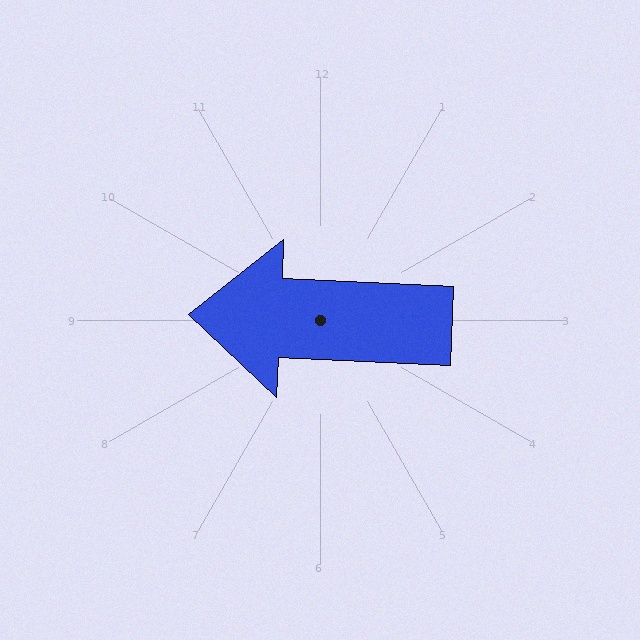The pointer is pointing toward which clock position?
Roughly 9 o'clock.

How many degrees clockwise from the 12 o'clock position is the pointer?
Approximately 273 degrees.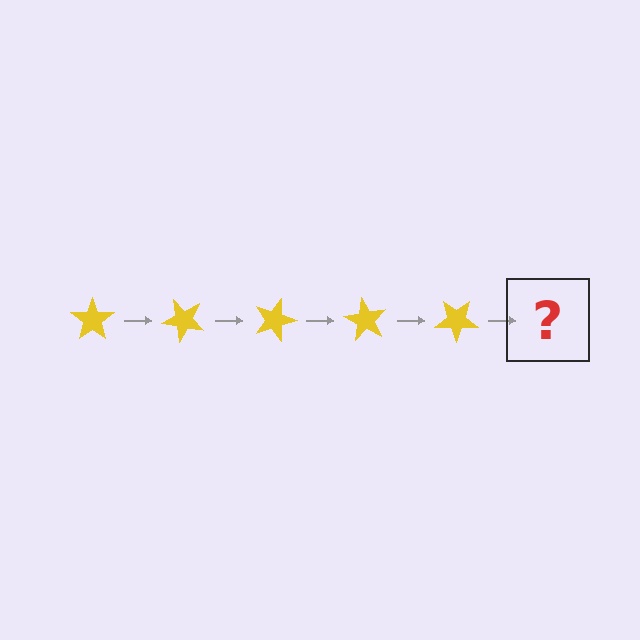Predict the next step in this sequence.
The next step is a yellow star rotated 225 degrees.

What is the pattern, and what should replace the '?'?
The pattern is that the star rotates 45 degrees each step. The '?' should be a yellow star rotated 225 degrees.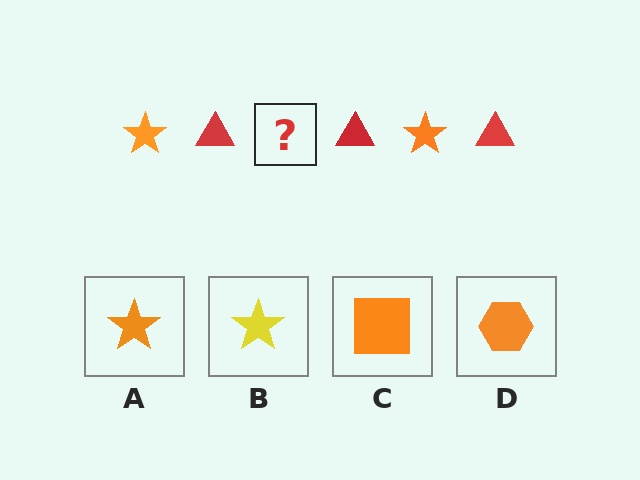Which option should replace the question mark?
Option A.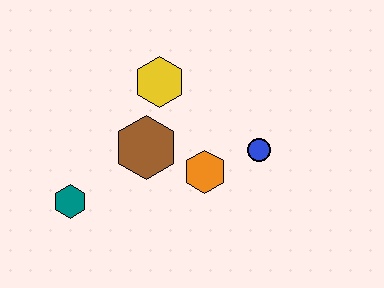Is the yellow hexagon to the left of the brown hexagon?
No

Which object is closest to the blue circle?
The orange hexagon is closest to the blue circle.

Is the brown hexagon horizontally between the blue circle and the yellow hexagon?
No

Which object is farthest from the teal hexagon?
The blue circle is farthest from the teal hexagon.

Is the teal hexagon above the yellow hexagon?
No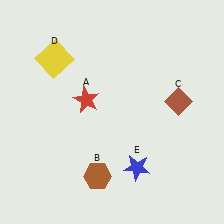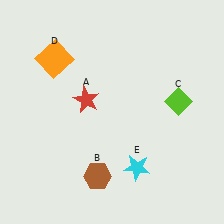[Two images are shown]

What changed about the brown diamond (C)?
In Image 1, C is brown. In Image 2, it changed to lime.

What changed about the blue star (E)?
In Image 1, E is blue. In Image 2, it changed to cyan.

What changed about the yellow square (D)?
In Image 1, D is yellow. In Image 2, it changed to orange.